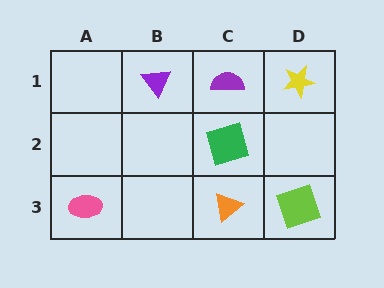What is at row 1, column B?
A purple triangle.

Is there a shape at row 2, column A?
No, that cell is empty.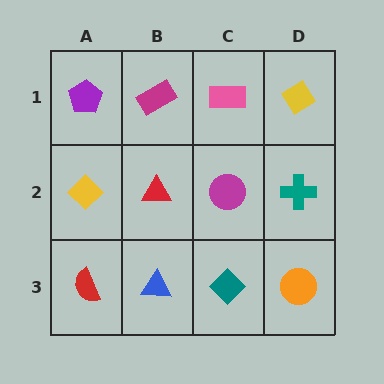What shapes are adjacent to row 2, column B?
A magenta rectangle (row 1, column B), a blue triangle (row 3, column B), a yellow diamond (row 2, column A), a magenta circle (row 2, column C).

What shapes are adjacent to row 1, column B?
A red triangle (row 2, column B), a purple pentagon (row 1, column A), a pink rectangle (row 1, column C).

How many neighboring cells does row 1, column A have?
2.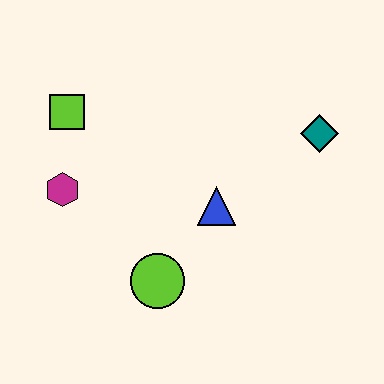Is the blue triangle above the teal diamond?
No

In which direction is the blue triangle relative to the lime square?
The blue triangle is to the right of the lime square.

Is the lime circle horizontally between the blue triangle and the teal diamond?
No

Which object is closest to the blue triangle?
The lime circle is closest to the blue triangle.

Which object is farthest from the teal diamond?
The magenta hexagon is farthest from the teal diamond.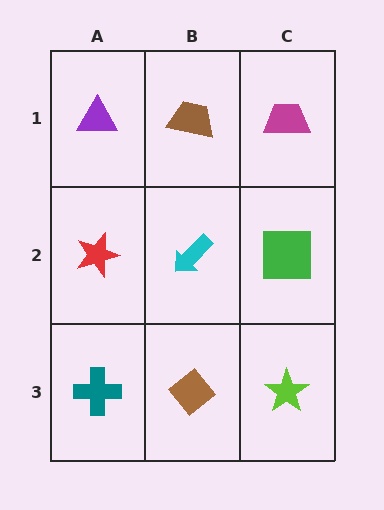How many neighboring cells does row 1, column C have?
2.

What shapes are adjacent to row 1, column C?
A green square (row 2, column C), a brown trapezoid (row 1, column B).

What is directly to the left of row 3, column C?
A brown diamond.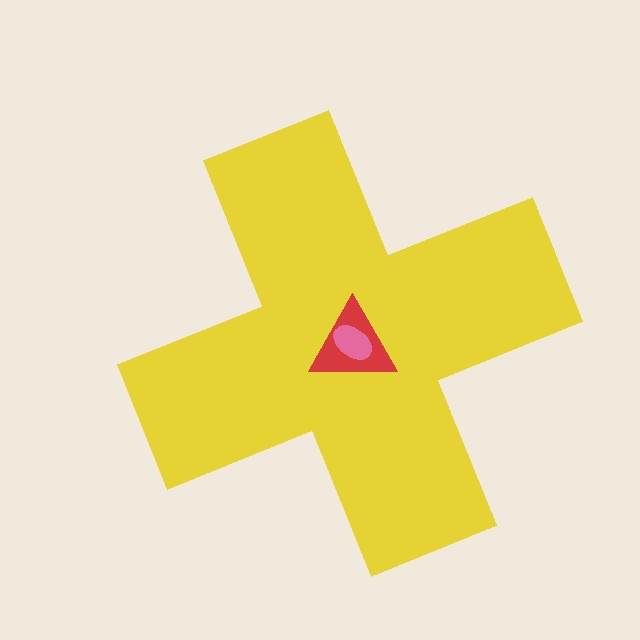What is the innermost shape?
The pink ellipse.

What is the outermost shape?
The yellow cross.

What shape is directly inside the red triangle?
The pink ellipse.